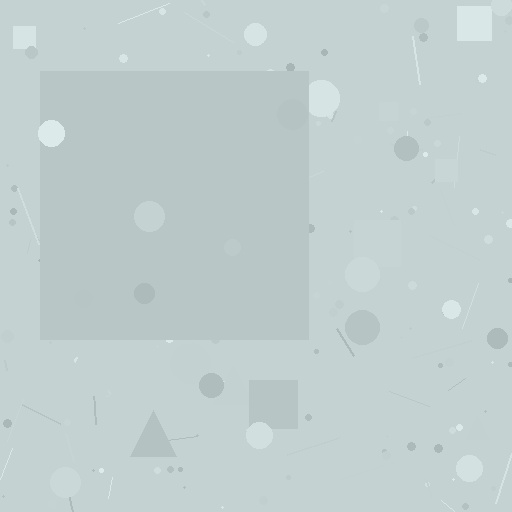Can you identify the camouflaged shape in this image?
The camouflaged shape is a square.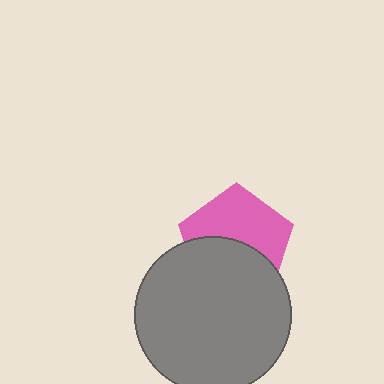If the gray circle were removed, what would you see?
You would see the complete pink pentagon.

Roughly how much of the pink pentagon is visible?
About half of it is visible (roughly 54%).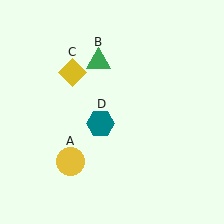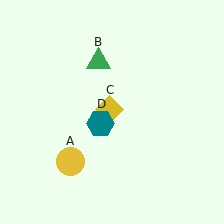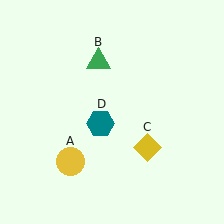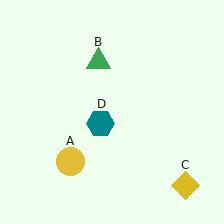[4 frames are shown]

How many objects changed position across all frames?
1 object changed position: yellow diamond (object C).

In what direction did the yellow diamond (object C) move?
The yellow diamond (object C) moved down and to the right.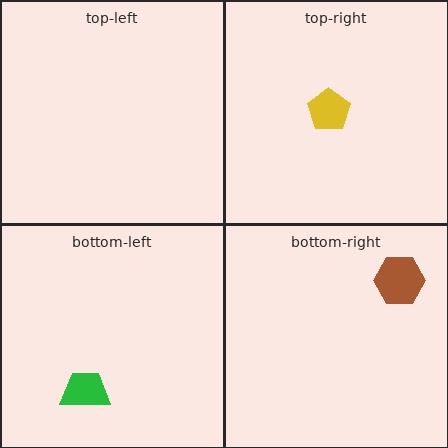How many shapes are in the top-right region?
1.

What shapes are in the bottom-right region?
The brown hexagon.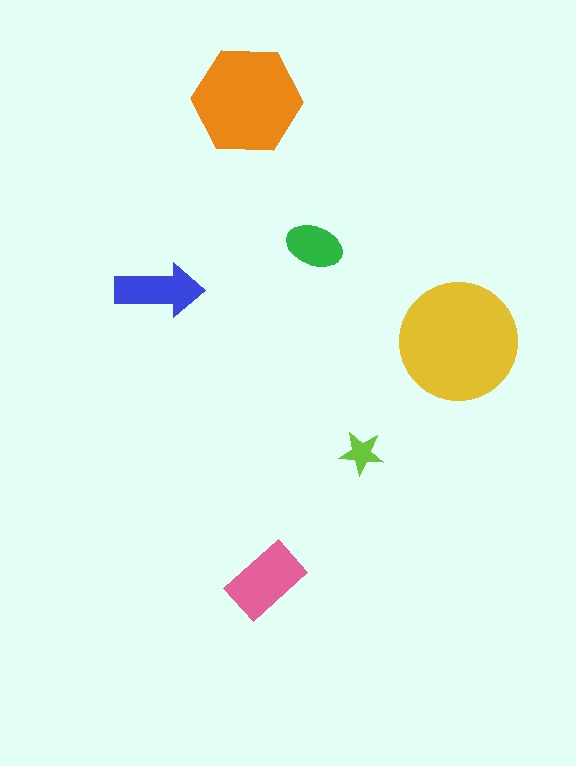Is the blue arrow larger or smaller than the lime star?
Larger.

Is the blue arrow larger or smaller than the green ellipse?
Larger.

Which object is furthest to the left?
The blue arrow is leftmost.